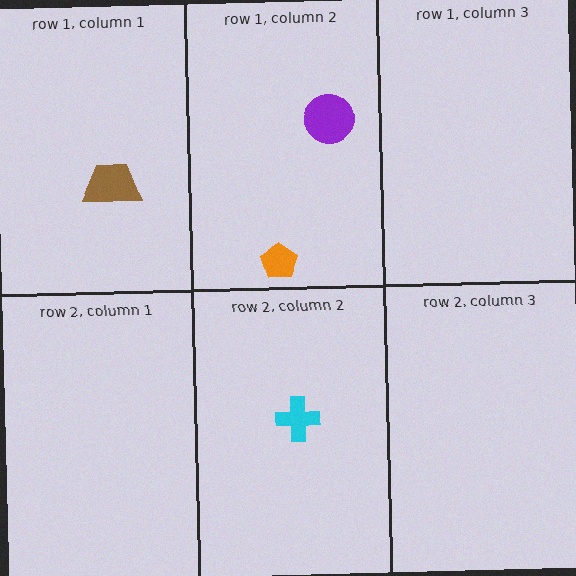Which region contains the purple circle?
The row 1, column 2 region.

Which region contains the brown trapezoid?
The row 1, column 1 region.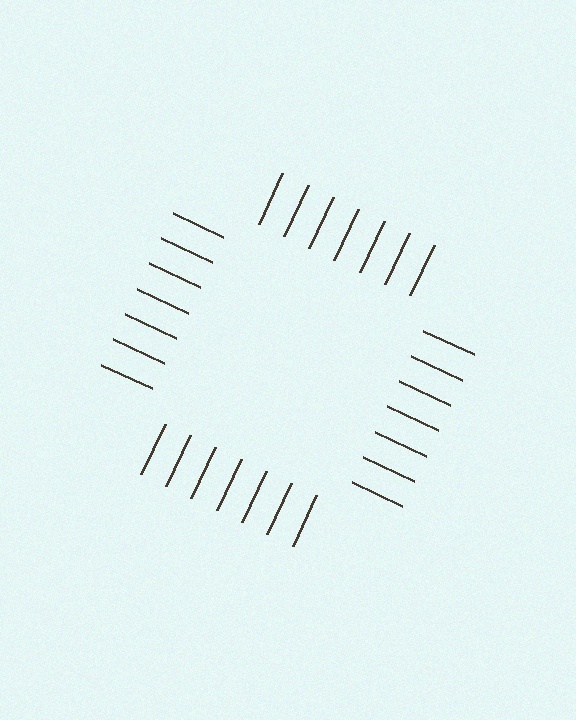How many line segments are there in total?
28 — 7 along each of the 4 edges.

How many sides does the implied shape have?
4 sides — the line-ends trace a square.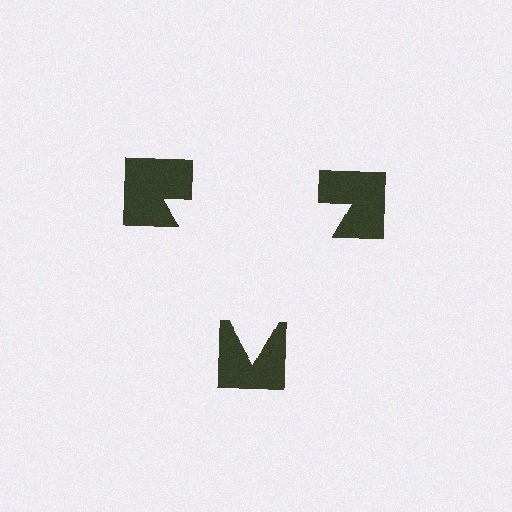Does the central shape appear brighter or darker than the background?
It typically appears slightly brighter than the background, even though no actual brightness change is drawn.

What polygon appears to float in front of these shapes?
An illusory triangle — its edges are inferred from the aligned wedge cuts in the notched squares, not physically drawn.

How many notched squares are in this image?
There are 3 — one at each vertex of the illusory triangle.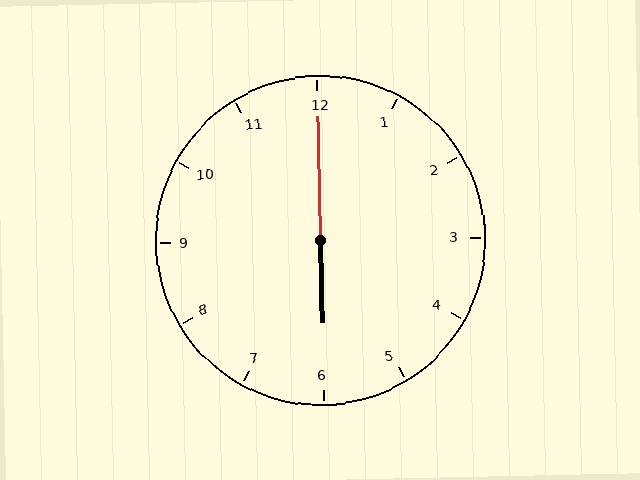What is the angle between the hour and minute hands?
Approximately 180 degrees.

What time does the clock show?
6:00.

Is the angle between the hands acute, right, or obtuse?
It is obtuse.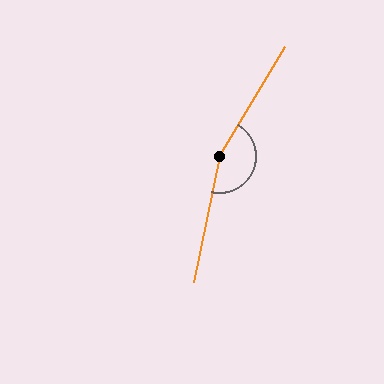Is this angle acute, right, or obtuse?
It is obtuse.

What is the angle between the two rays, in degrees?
Approximately 161 degrees.